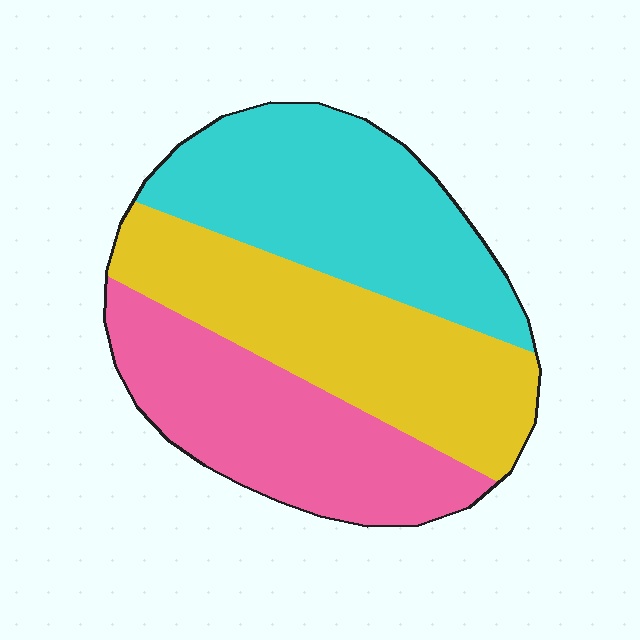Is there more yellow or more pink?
Yellow.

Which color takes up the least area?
Pink, at roughly 30%.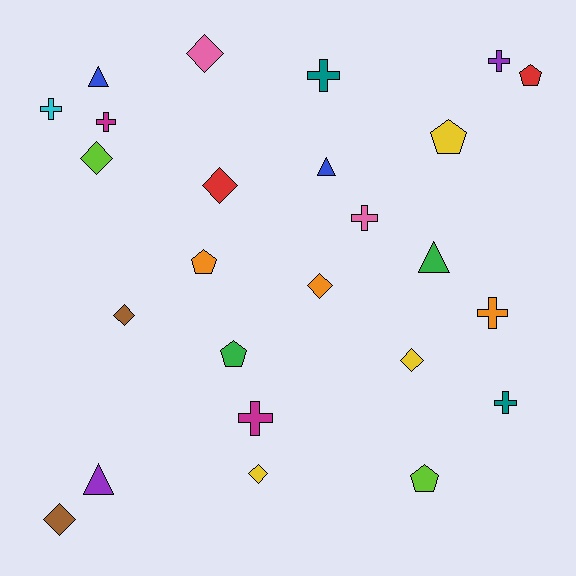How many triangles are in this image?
There are 4 triangles.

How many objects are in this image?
There are 25 objects.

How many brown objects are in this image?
There are 2 brown objects.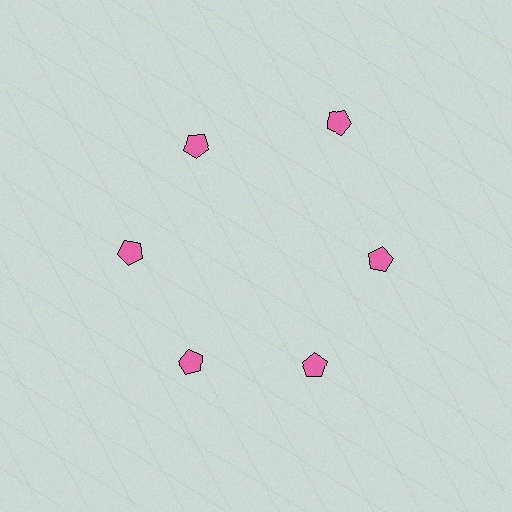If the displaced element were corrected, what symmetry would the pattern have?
It would have 6-fold rotational symmetry — the pattern would map onto itself every 60 degrees.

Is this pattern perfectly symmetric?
No. The 6 pink pentagons are arranged in a ring, but one element near the 1 o'clock position is pushed outward from the center, breaking the 6-fold rotational symmetry.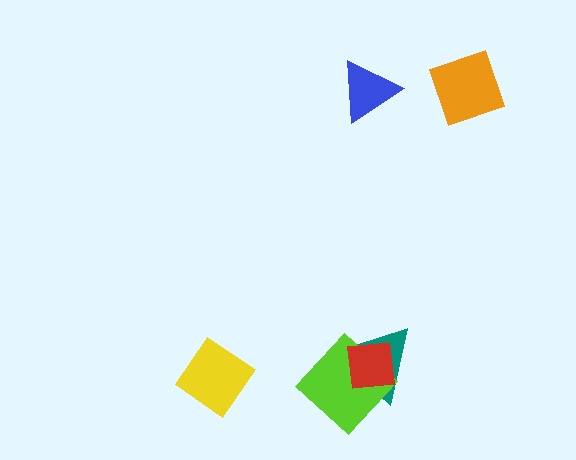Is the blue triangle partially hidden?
No, no other shape covers it.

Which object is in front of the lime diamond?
The red square is in front of the lime diamond.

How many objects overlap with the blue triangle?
0 objects overlap with the blue triangle.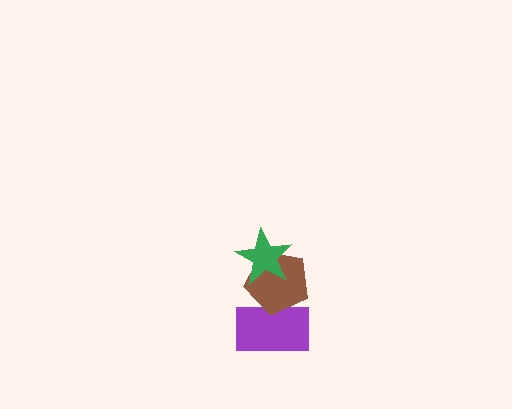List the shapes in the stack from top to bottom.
From top to bottom: the green star, the brown pentagon, the purple rectangle.